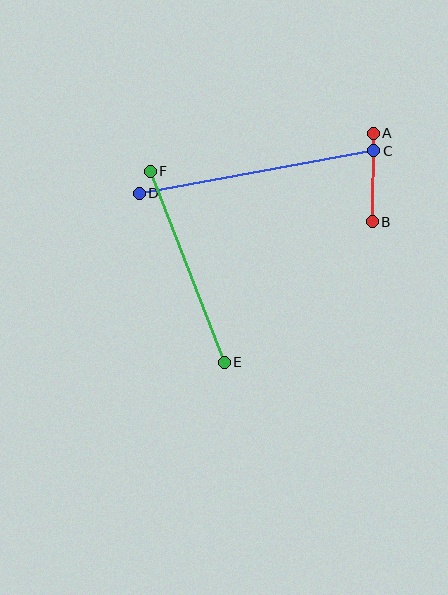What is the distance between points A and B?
The distance is approximately 88 pixels.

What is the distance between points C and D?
The distance is approximately 238 pixels.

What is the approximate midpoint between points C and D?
The midpoint is at approximately (256, 172) pixels.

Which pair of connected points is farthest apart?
Points C and D are farthest apart.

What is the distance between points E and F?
The distance is approximately 204 pixels.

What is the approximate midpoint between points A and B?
The midpoint is at approximately (373, 177) pixels.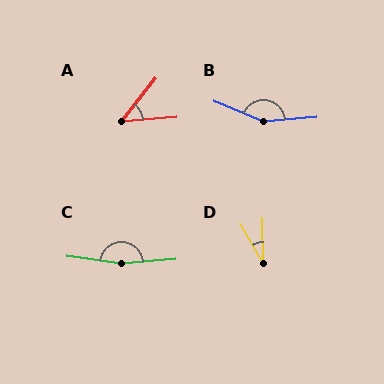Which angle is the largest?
C, at approximately 168 degrees.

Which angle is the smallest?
D, at approximately 29 degrees.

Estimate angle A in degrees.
Approximately 47 degrees.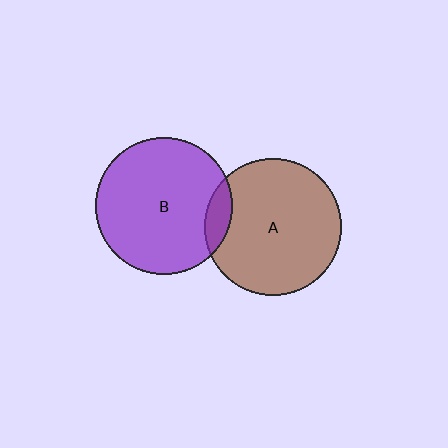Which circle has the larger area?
Circle B (purple).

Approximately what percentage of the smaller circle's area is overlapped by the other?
Approximately 10%.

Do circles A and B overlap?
Yes.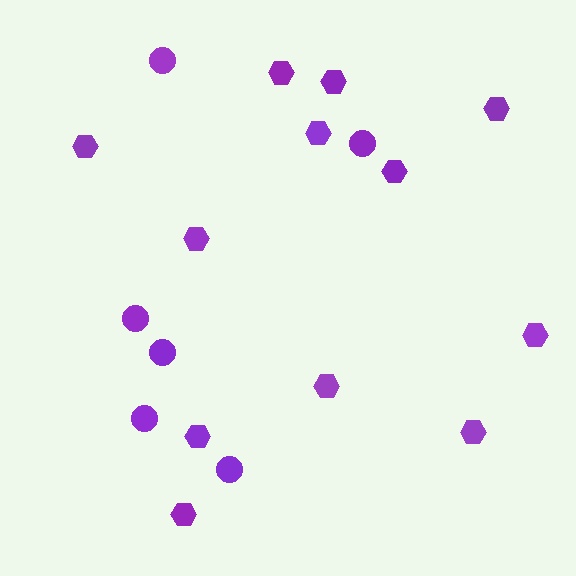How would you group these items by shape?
There are 2 groups: one group of hexagons (12) and one group of circles (6).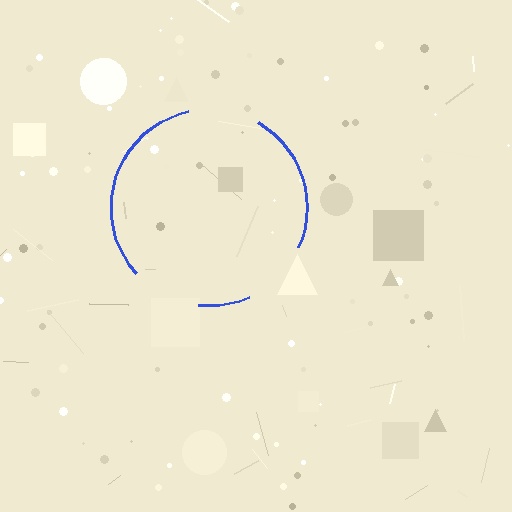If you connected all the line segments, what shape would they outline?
They would outline a circle.